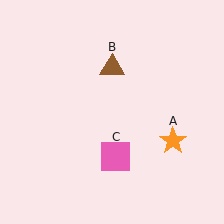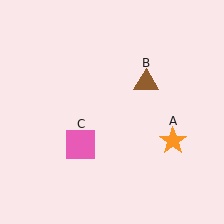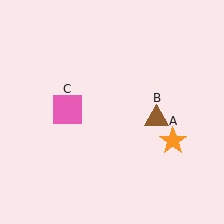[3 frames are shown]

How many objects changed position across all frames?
2 objects changed position: brown triangle (object B), pink square (object C).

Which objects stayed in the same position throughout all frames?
Orange star (object A) remained stationary.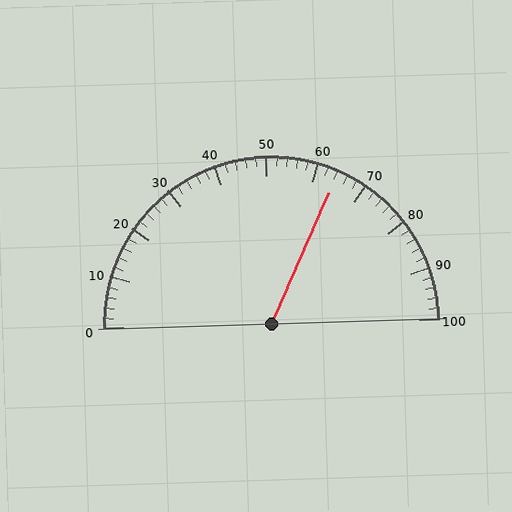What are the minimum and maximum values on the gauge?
The gauge ranges from 0 to 100.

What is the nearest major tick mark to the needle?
The nearest major tick mark is 60.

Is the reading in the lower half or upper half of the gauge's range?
The reading is in the upper half of the range (0 to 100).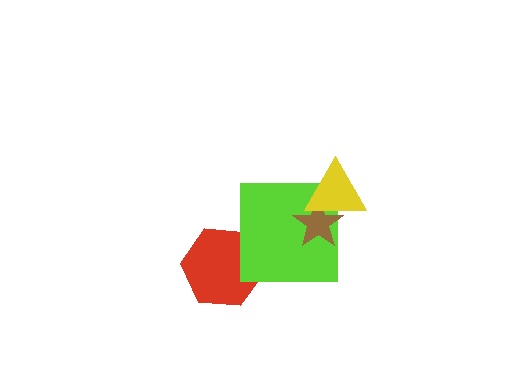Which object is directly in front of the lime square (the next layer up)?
The brown star is directly in front of the lime square.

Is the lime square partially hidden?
Yes, it is partially covered by another shape.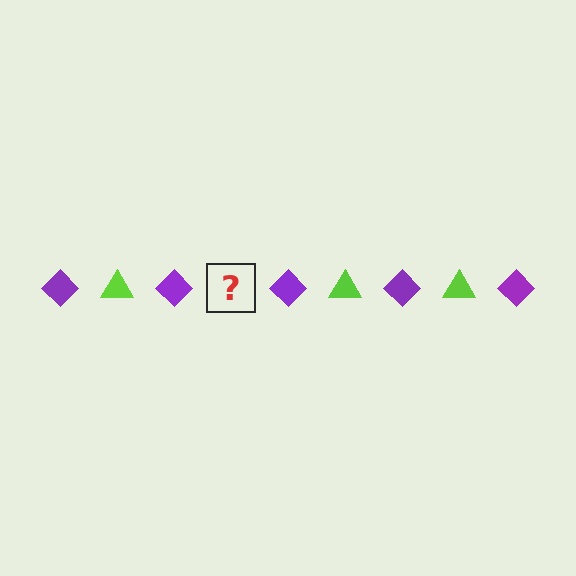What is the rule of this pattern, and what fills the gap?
The rule is that the pattern alternates between purple diamond and lime triangle. The gap should be filled with a lime triangle.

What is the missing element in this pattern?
The missing element is a lime triangle.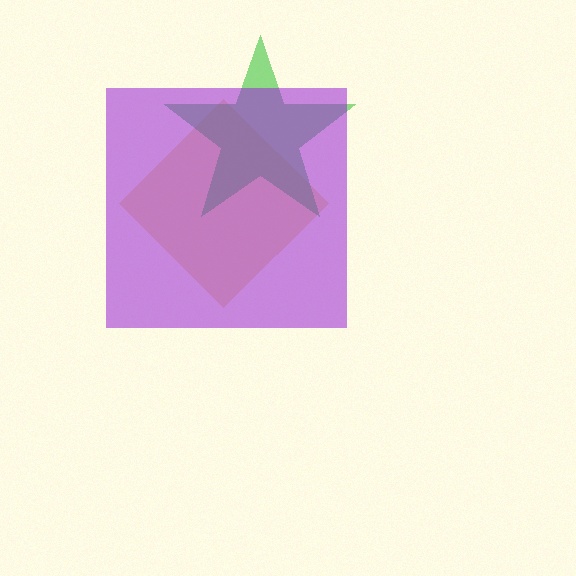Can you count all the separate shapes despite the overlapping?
Yes, there are 3 separate shapes.